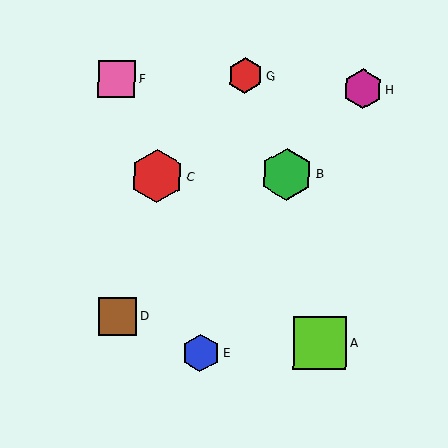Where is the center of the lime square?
The center of the lime square is at (320, 343).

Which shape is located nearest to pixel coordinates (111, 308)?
The brown square (labeled D) at (118, 316) is nearest to that location.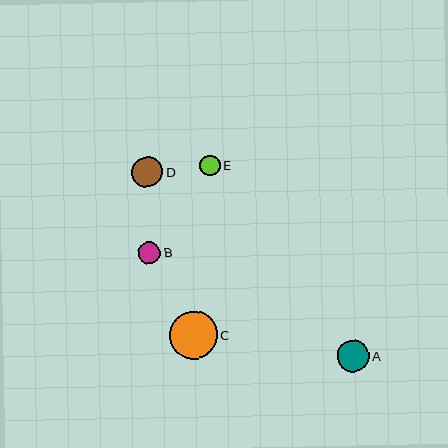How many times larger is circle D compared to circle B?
Circle D is approximately 1.4 times the size of circle B.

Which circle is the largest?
Circle C is the largest with a size of approximately 48 pixels.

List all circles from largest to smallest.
From largest to smallest: C, A, D, B, E.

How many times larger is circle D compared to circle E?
Circle D is approximately 1.5 times the size of circle E.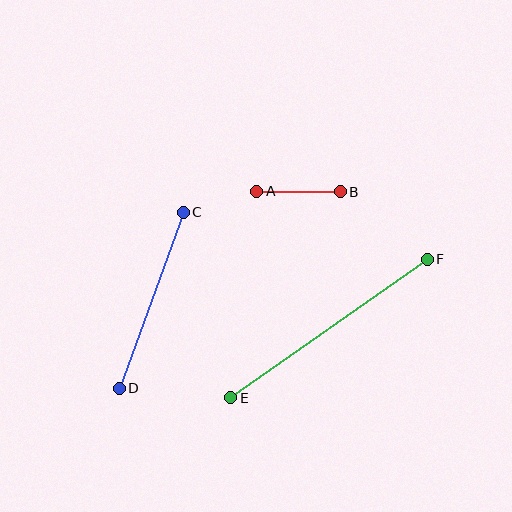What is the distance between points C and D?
The distance is approximately 188 pixels.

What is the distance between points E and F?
The distance is approximately 240 pixels.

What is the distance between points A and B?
The distance is approximately 84 pixels.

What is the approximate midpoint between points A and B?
The midpoint is at approximately (299, 191) pixels.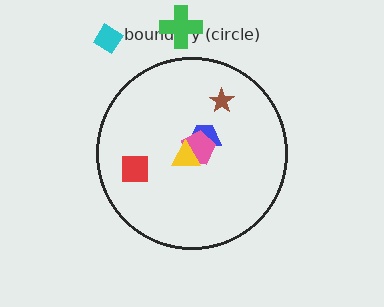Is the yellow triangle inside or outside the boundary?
Inside.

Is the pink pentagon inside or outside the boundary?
Inside.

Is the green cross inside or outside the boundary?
Outside.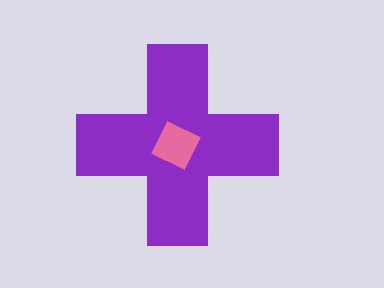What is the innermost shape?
The pink diamond.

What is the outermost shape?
The purple cross.